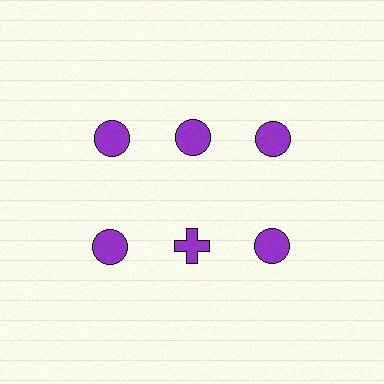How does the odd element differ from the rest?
It has a different shape: cross instead of circle.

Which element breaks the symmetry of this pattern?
The purple cross in the second row, second from left column breaks the symmetry. All other shapes are purple circles.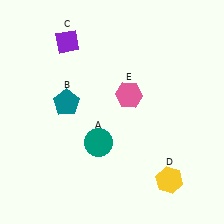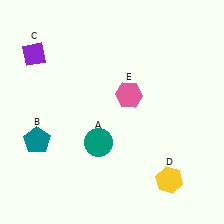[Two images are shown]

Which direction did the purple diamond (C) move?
The purple diamond (C) moved left.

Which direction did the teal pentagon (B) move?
The teal pentagon (B) moved down.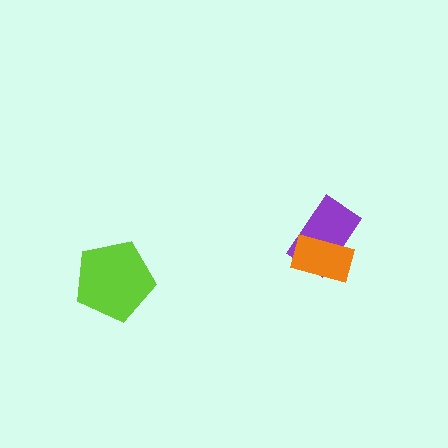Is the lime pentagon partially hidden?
No, no other shape covers it.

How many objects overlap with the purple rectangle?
1 object overlaps with the purple rectangle.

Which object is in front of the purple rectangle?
The orange rectangle is in front of the purple rectangle.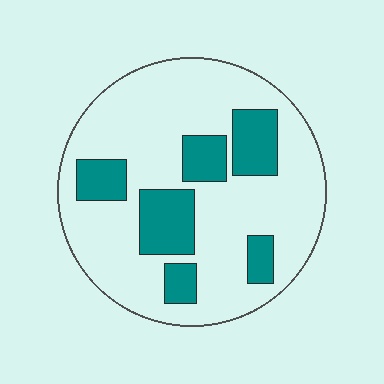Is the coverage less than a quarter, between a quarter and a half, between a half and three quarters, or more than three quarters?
Less than a quarter.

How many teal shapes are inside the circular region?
6.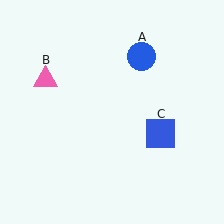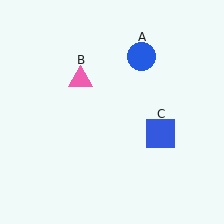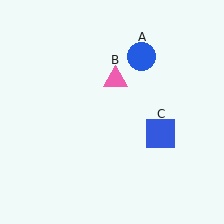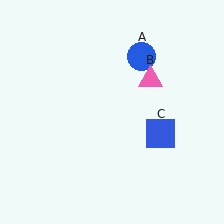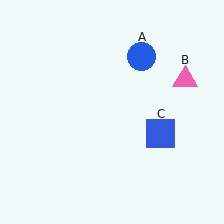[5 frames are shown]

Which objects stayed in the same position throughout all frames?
Blue circle (object A) and blue square (object C) remained stationary.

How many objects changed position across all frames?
1 object changed position: pink triangle (object B).